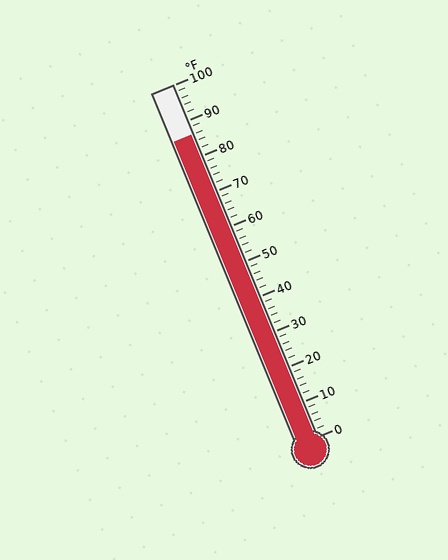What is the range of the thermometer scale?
The thermometer scale ranges from 0°F to 100°F.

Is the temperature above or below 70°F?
The temperature is above 70°F.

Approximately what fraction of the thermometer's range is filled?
The thermometer is filled to approximately 85% of its range.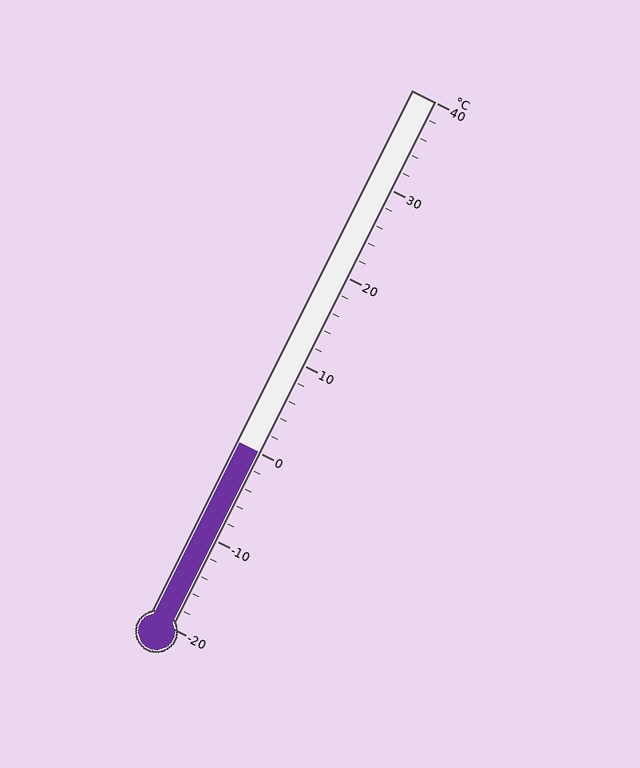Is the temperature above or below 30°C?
The temperature is below 30°C.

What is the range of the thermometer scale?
The thermometer scale ranges from -20°C to 40°C.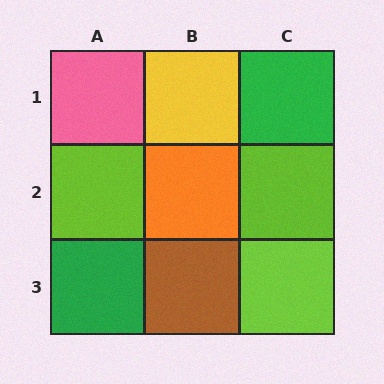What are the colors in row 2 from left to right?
Lime, orange, lime.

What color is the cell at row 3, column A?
Green.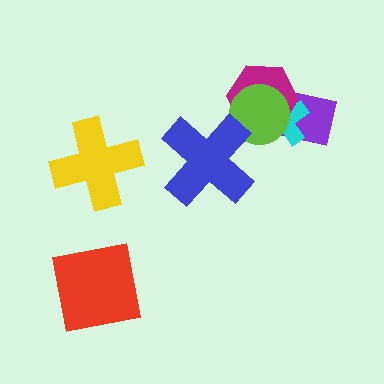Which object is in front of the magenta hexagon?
The lime circle is in front of the magenta hexagon.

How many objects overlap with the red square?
0 objects overlap with the red square.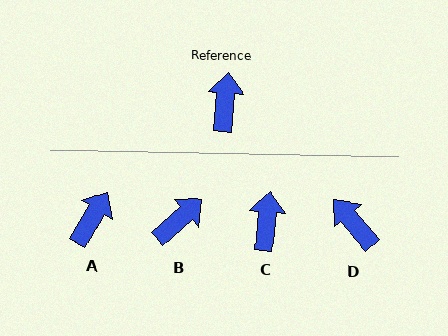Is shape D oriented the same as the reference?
No, it is off by about 46 degrees.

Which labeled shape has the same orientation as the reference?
C.